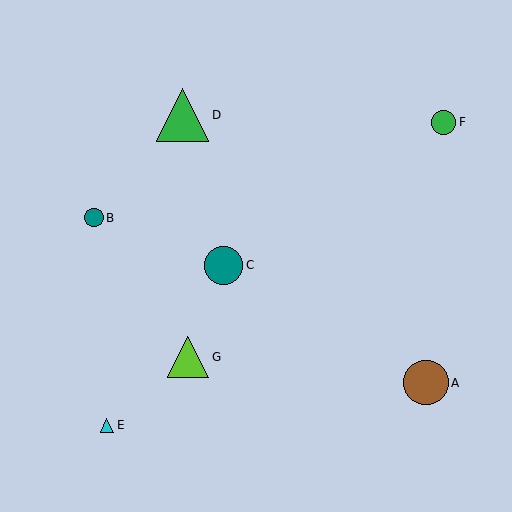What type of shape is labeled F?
Shape F is a green circle.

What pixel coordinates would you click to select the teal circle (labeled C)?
Click at (223, 265) to select the teal circle C.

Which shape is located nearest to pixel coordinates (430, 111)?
The green circle (labeled F) at (444, 122) is nearest to that location.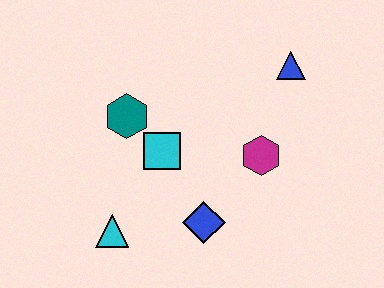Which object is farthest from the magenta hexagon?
The cyan triangle is farthest from the magenta hexagon.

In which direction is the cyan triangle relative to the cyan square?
The cyan triangle is below the cyan square.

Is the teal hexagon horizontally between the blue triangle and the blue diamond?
No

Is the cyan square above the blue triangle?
No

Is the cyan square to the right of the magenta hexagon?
No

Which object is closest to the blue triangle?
The magenta hexagon is closest to the blue triangle.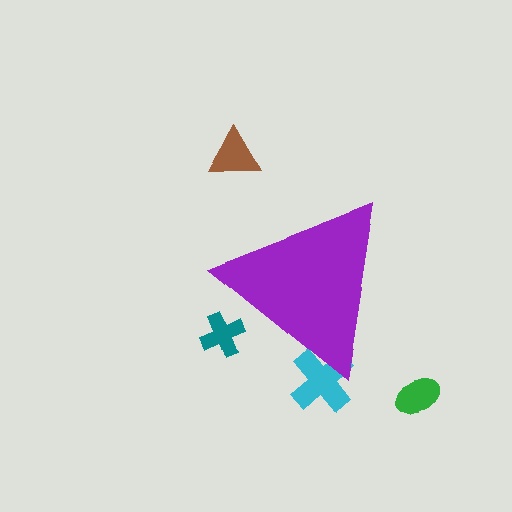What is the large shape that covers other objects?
A purple triangle.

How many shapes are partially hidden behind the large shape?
2 shapes are partially hidden.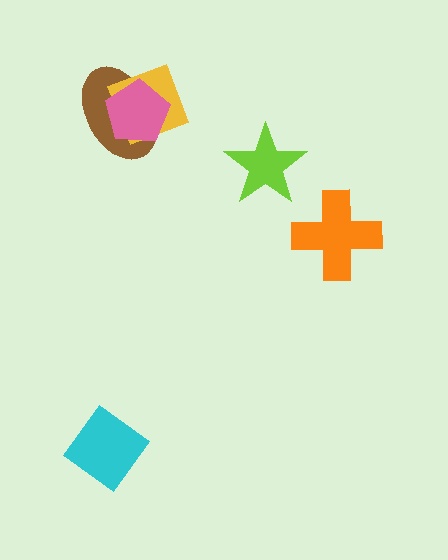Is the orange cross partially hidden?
No, no other shape covers it.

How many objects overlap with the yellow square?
2 objects overlap with the yellow square.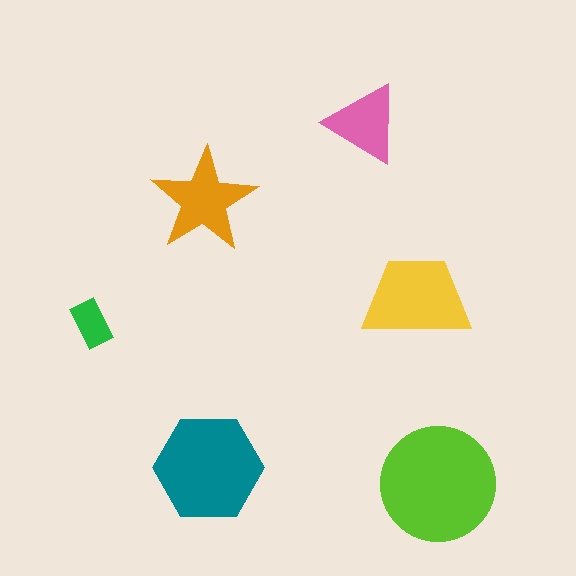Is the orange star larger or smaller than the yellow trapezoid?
Smaller.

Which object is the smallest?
The green rectangle.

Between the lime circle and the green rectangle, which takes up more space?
The lime circle.